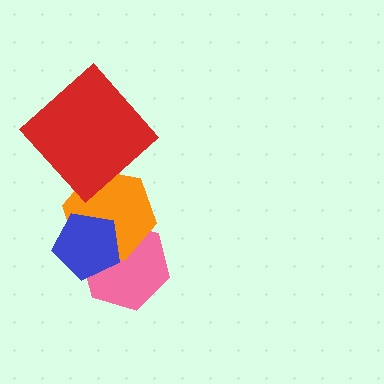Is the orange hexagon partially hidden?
Yes, it is partially covered by another shape.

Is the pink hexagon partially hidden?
Yes, it is partially covered by another shape.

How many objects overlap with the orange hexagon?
3 objects overlap with the orange hexagon.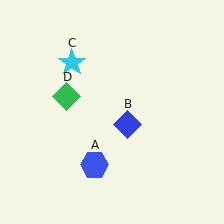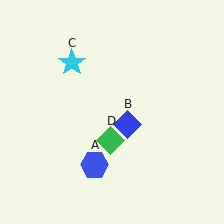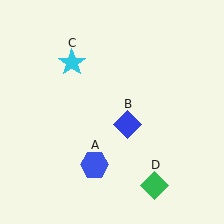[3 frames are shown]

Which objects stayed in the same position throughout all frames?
Blue hexagon (object A) and blue diamond (object B) and cyan star (object C) remained stationary.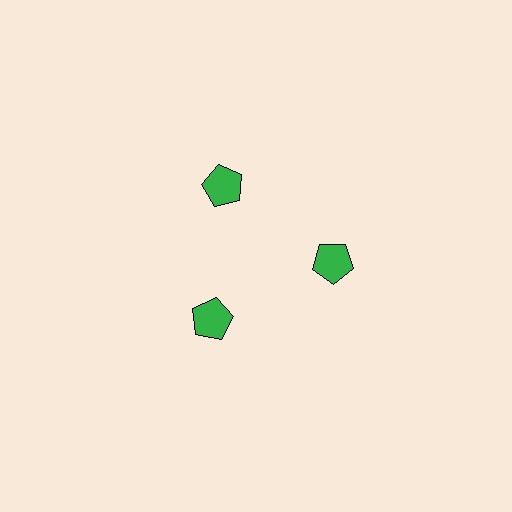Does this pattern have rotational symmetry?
Yes, this pattern has 3-fold rotational symmetry. It looks the same after rotating 120 degrees around the center.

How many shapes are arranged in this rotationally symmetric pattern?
There are 3 shapes, arranged in 3 groups of 1.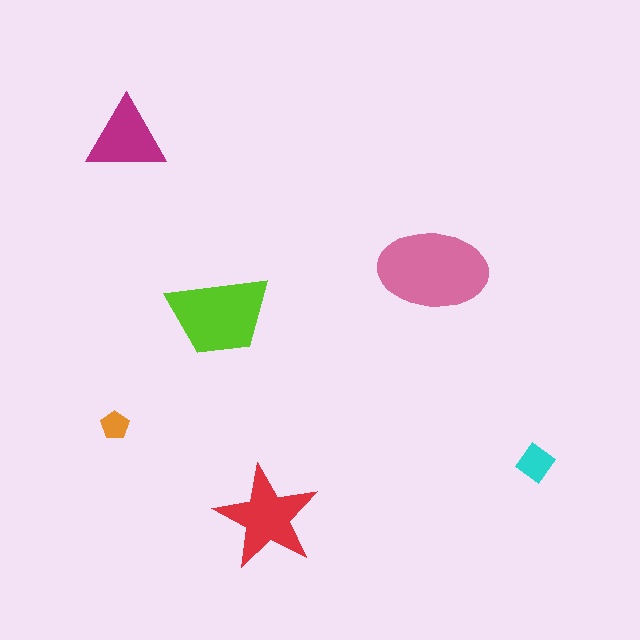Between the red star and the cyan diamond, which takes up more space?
The red star.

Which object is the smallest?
The orange pentagon.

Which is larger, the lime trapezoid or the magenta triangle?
The lime trapezoid.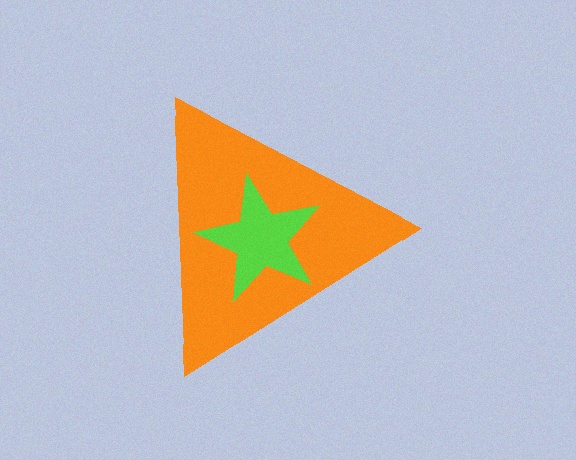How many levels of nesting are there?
2.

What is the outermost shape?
The orange triangle.